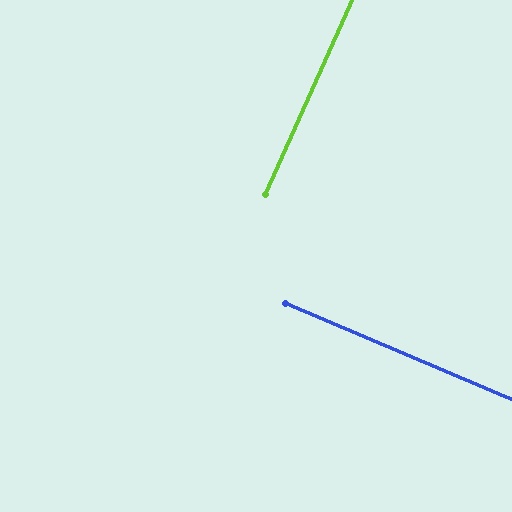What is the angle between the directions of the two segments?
Approximately 89 degrees.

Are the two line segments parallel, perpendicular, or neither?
Perpendicular — they meet at approximately 89°.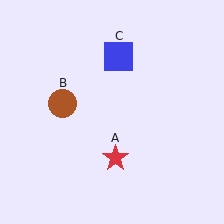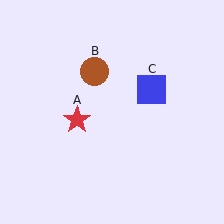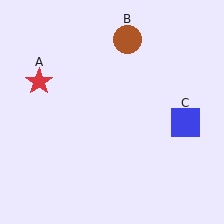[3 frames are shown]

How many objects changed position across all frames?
3 objects changed position: red star (object A), brown circle (object B), blue square (object C).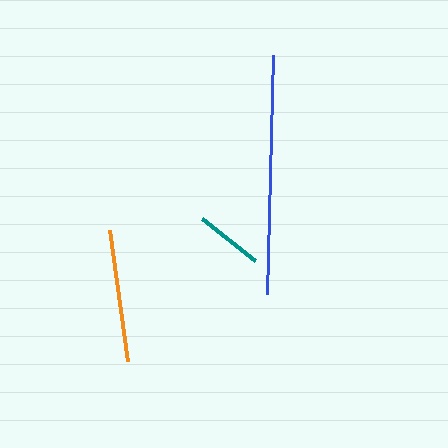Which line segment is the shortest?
The teal line is the shortest at approximately 68 pixels.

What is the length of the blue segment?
The blue segment is approximately 239 pixels long.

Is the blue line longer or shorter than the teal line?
The blue line is longer than the teal line.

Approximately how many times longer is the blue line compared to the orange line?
The blue line is approximately 1.8 times the length of the orange line.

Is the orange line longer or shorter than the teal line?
The orange line is longer than the teal line.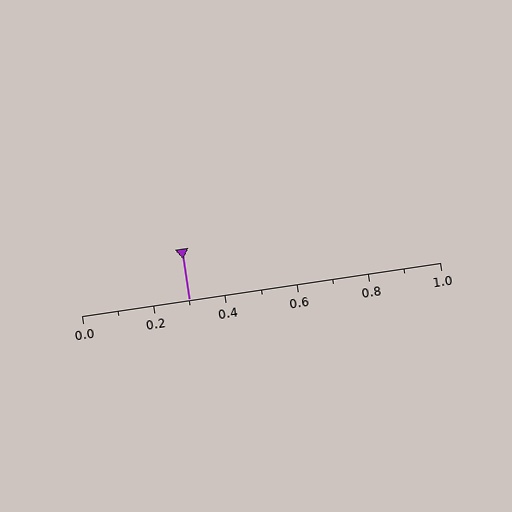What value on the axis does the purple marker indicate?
The marker indicates approximately 0.3.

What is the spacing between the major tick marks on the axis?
The major ticks are spaced 0.2 apart.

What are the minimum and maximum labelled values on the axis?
The axis runs from 0.0 to 1.0.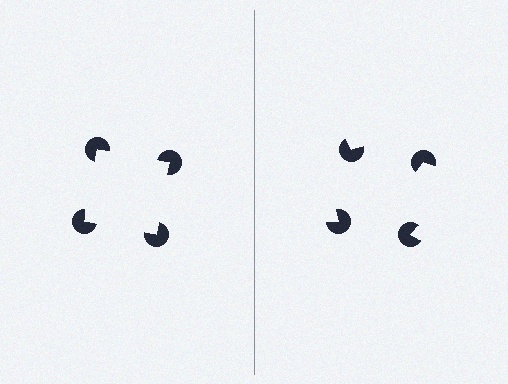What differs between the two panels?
The pac-man discs are positioned identically on both sides; only the wedge orientations differ. On the left they align to a square; on the right they are misaligned.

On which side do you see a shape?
An illusory square appears on the left side. On the right side the wedge cuts are rotated, so no coherent shape forms.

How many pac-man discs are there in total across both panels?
8 — 4 on each side.